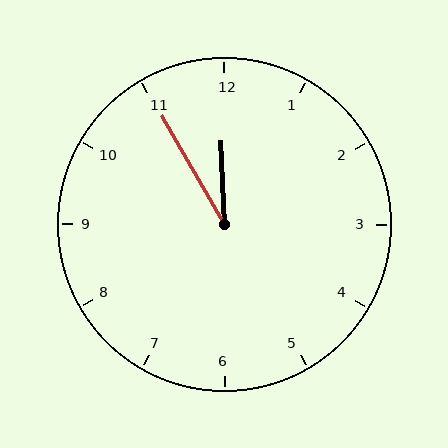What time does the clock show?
11:55.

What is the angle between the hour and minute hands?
Approximately 28 degrees.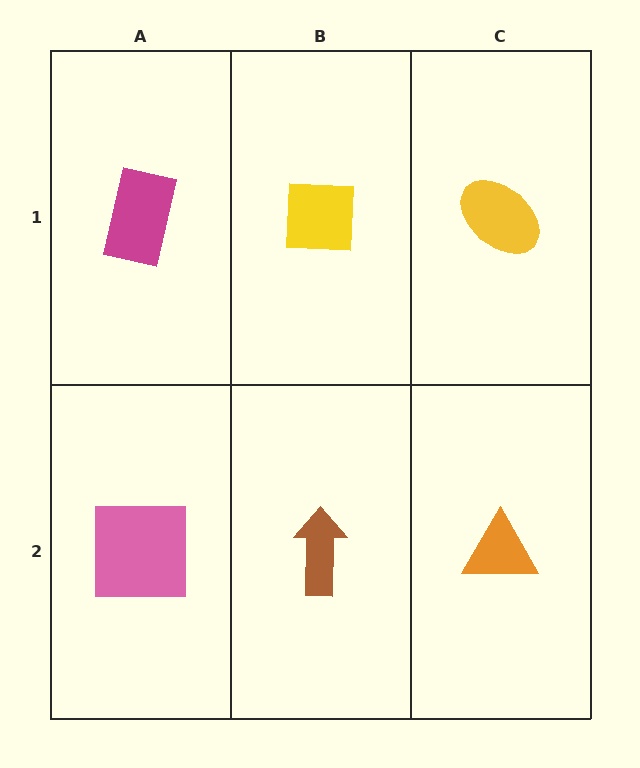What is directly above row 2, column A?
A magenta rectangle.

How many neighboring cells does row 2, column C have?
2.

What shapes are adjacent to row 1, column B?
A brown arrow (row 2, column B), a magenta rectangle (row 1, column A), a yellow ellipse (row 1, column C).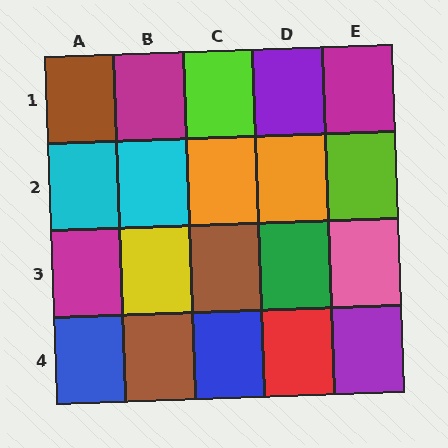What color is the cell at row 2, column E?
Lime.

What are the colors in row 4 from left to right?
Blue, brown, blue, red, purple.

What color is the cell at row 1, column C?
Lime.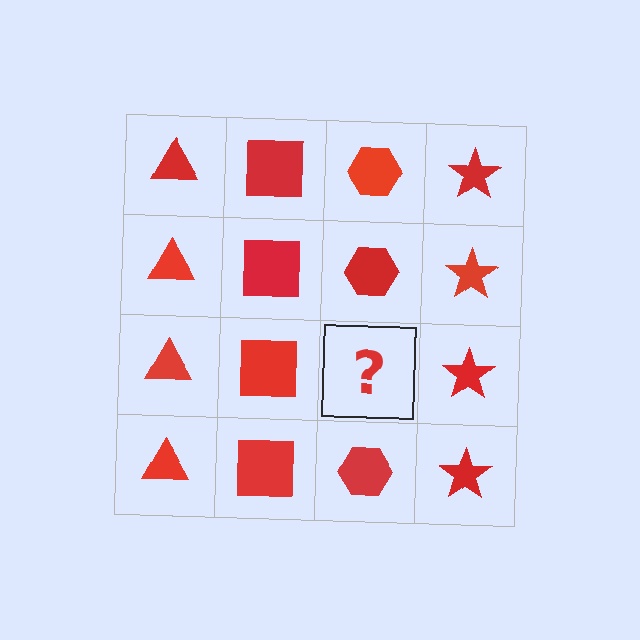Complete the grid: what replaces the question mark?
The question mark should be replaced with a red hexagon.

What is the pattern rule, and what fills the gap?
The rule is that each column has a consistent shape. The gap should be filled with a red hexagon.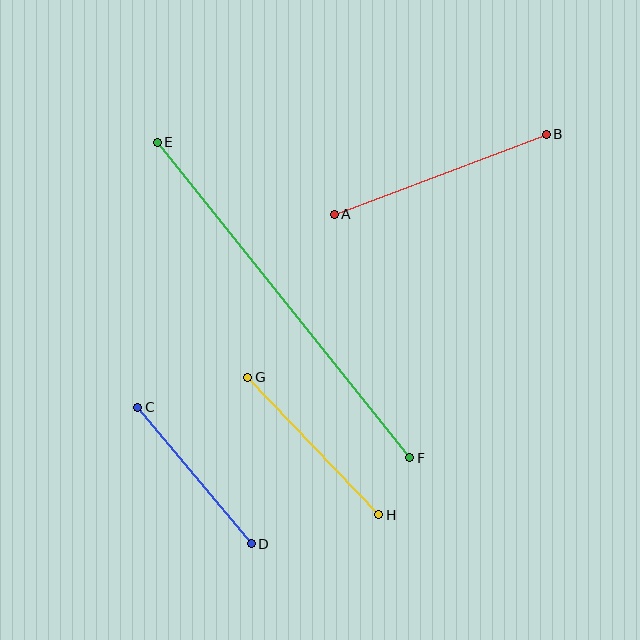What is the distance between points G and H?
The distance is approximately 190 pixels.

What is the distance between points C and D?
The distance is approximately 178 pixels.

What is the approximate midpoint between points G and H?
The midpoint is at approximately (313, 446) pixels.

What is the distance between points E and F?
The distance is approximately 404 pixels.